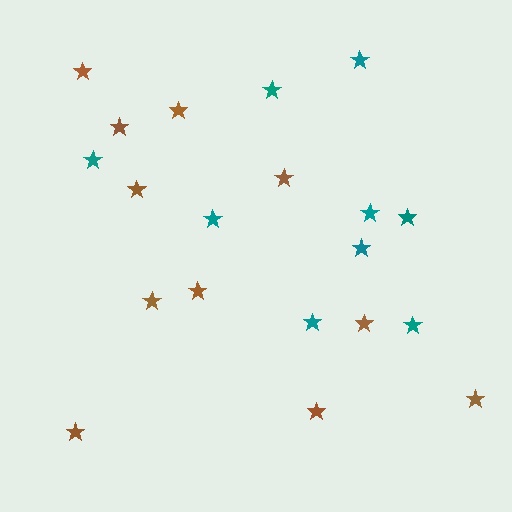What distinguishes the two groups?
There are 2 groups: one group of brown stars (11) and one group of teal stars (9).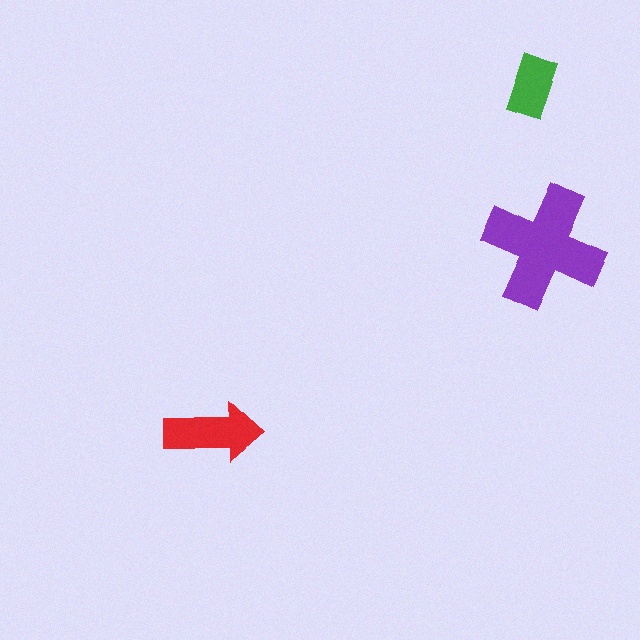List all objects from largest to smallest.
The purple cross, the red arrow, the green rectangle.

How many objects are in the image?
There are 3 objects in the image.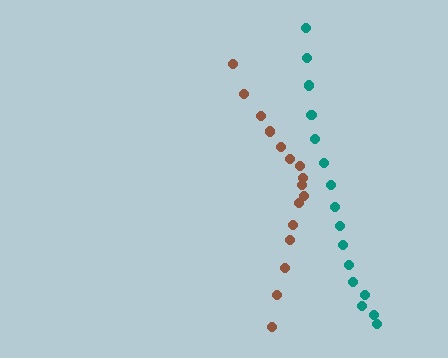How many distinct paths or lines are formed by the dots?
There are 2 distinct paths.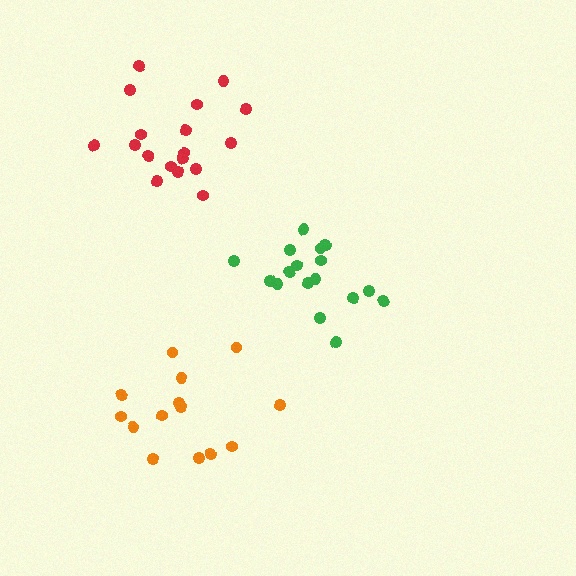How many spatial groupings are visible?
There are 3 spatial groupings.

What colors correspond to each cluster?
The clusters are colored: green, orange, red.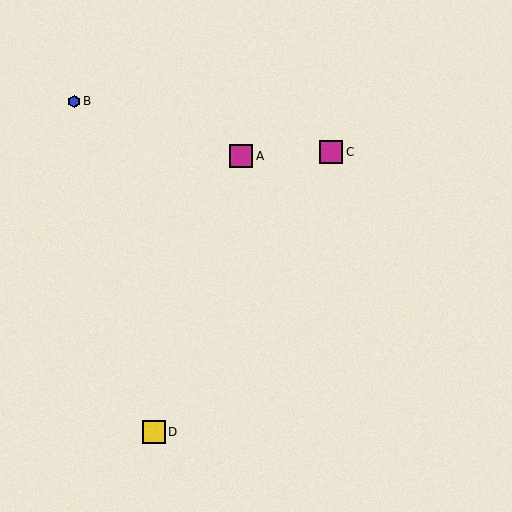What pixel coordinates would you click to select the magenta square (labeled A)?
Click at (241, 156) to select the magenta square A.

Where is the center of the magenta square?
The center of the magenta square is at (331, 152).